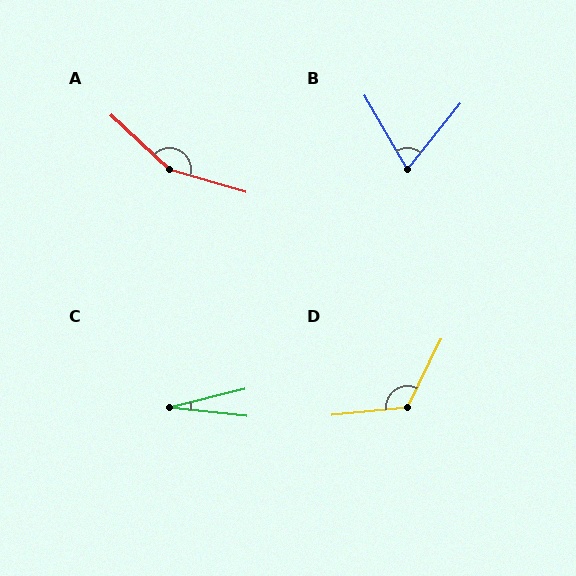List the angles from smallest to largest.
C (20°), B (69°), D (122°), A (153°).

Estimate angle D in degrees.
Approximately 122 degrees.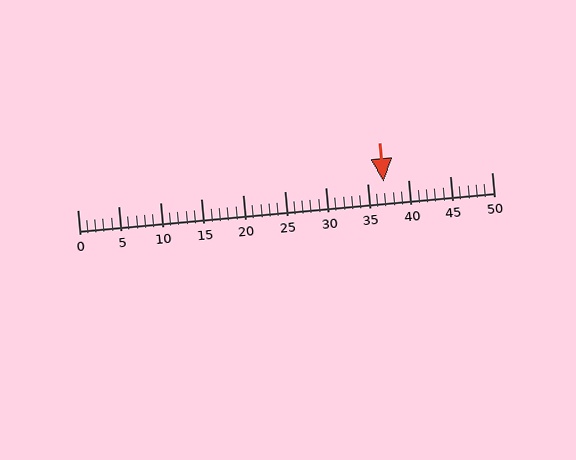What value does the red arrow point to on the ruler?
The red arrow points to approximately 37.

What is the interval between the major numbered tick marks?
The major tick marks are spaced 5 units apart.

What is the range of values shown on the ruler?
The ruler shows values from 0 to 50.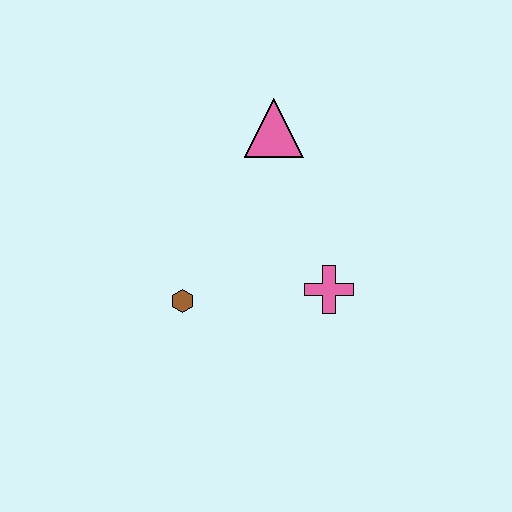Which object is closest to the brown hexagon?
The pink cross is closest to the brown hexagon.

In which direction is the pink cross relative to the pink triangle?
The pink cross is below the pink triangle.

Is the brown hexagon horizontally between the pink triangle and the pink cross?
No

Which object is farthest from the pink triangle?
The brown hexagon is farthest from the pink triangle.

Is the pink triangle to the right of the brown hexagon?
Yes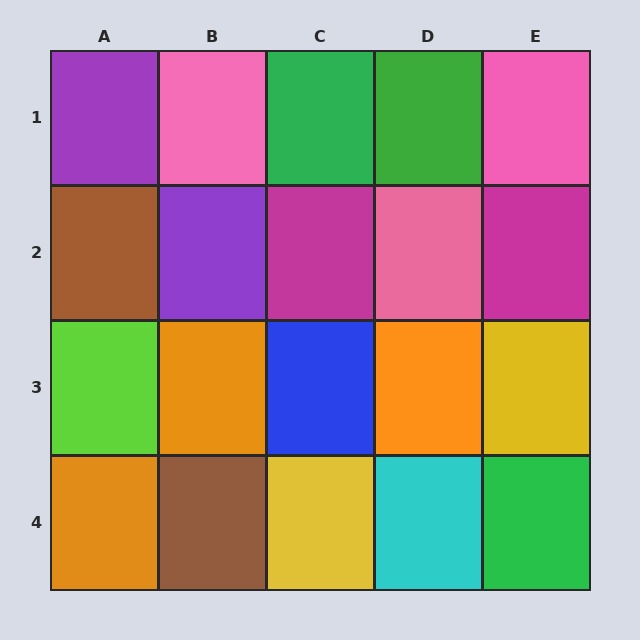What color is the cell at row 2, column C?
Magenta.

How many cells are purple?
2 cells are purple.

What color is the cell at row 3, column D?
Orange.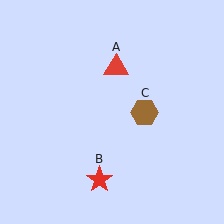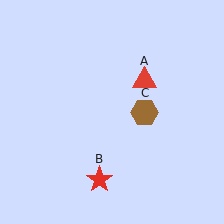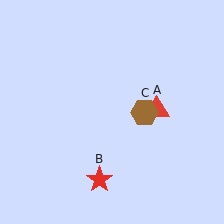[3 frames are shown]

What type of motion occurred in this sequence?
The red triangle (object A) rotated clockwise around the center of the scene.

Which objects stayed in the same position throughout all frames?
Red star (object B) and brown hexagon (object C) remained stationary.